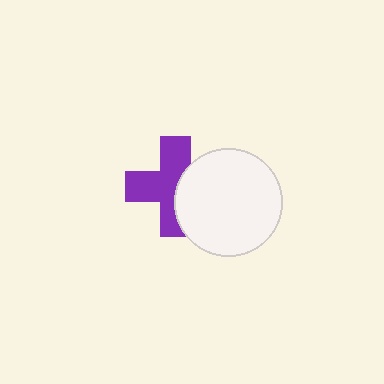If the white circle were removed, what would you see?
You would see the complete purple cross.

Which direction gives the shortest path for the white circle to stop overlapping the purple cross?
Moving right gives the shortest separation.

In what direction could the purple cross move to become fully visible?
The purple cross could move left. That would shift it out from behind the white circle entirely.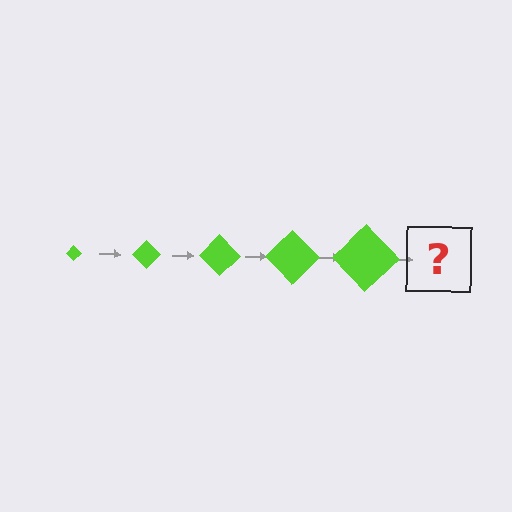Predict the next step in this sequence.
The next step is a lime diamond, larger than the previous one.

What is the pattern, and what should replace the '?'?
The pattern is that the diamond gets progressively larger each step. The '?' should be a lime diamond, larger than the previous one.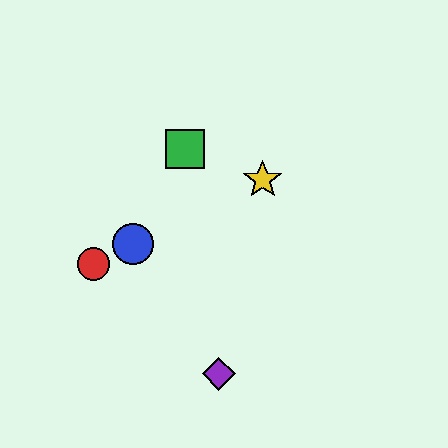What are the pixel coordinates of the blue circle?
The blue circle is at (133, 244).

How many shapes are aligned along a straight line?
3 shapes (the red circle, the blue circle, the yellow star) are aligned along a straight line.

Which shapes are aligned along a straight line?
The red circle, the blue circle, the yellow star are aligned along a straight line.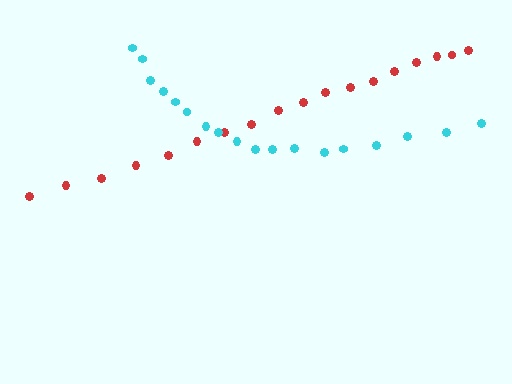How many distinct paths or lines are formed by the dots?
There are 2 distinct paths.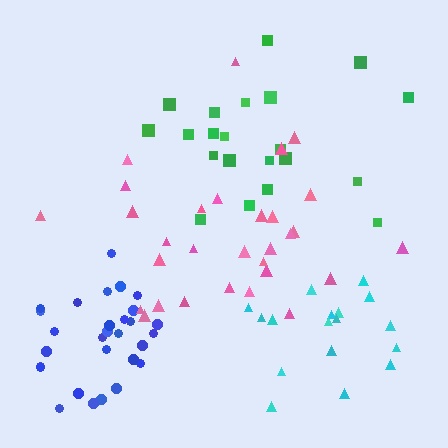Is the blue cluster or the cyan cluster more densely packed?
Blue.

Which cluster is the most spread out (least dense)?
Pink.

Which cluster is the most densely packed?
Blue.